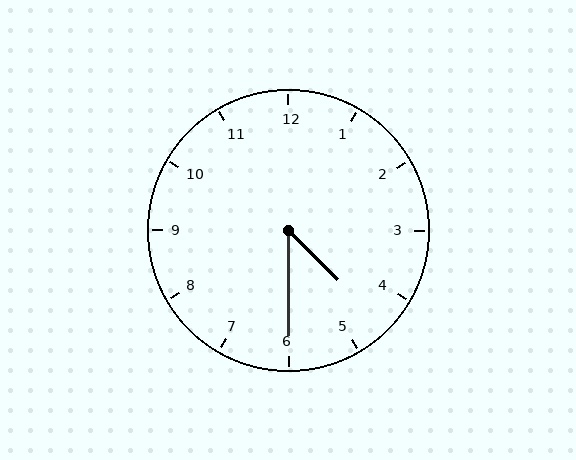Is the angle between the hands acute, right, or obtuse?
It is acute.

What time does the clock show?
4:30.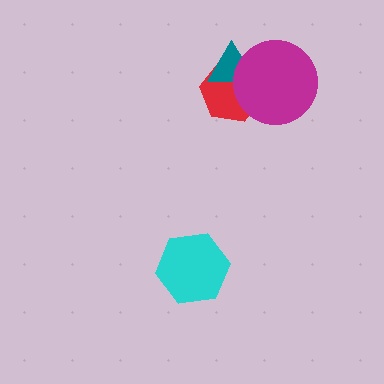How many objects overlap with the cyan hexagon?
0 objects overlap with the cyan hexagon.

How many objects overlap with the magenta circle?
2 objects overlap with the magenta circle.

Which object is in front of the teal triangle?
The magenta circle is in front of the teal triangle.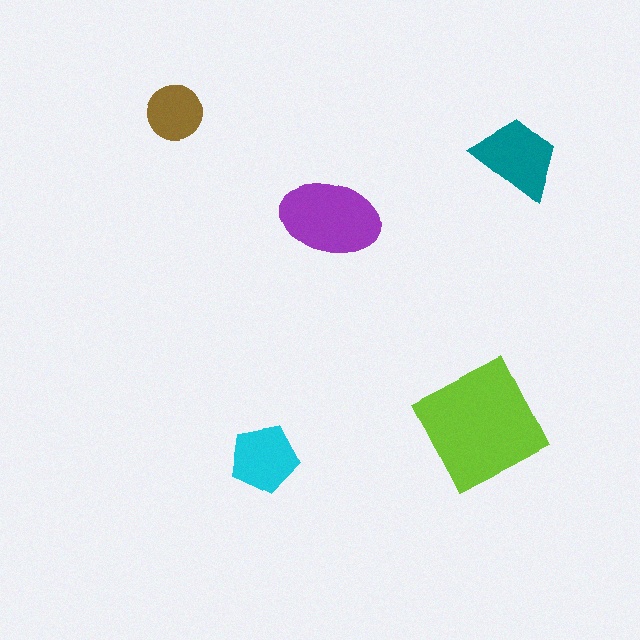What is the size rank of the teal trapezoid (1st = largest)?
3rd.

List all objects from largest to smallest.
The lime square, the purple ellipse, the teal trapezoid, the cyan pentagon, the brown circle.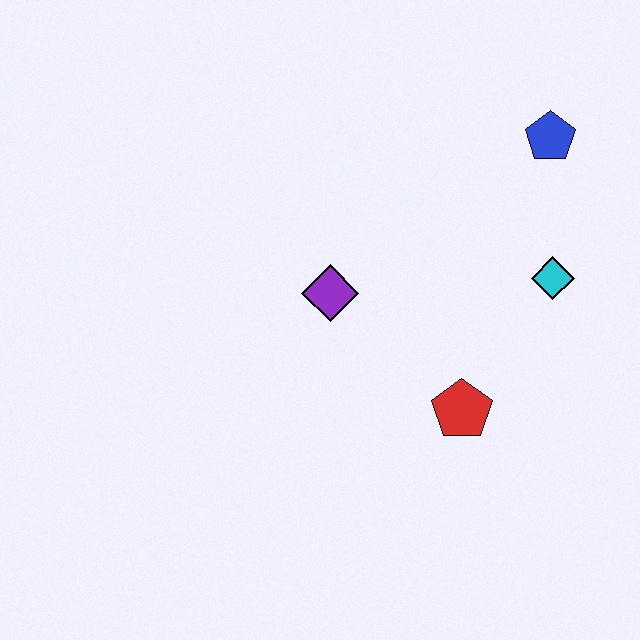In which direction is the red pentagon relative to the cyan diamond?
The red pentagon is below the cyan diamond.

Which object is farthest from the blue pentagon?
The red pentagon is farthest from the blue pentagon.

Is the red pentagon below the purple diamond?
Yes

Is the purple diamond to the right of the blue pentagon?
No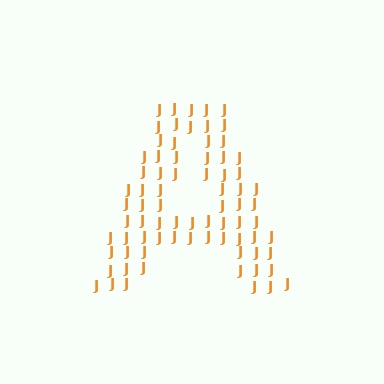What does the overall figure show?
The overall figure shows the letter A.